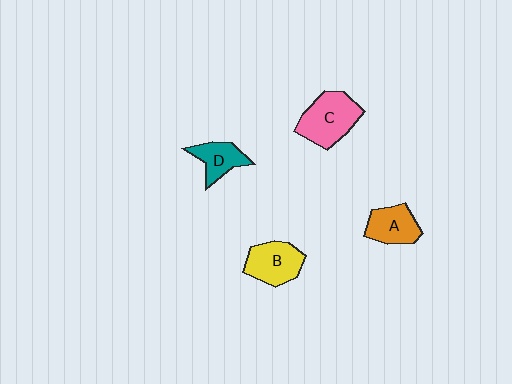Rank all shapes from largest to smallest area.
From largest to smallest: C (pink), B (yellow), A (orange), D (teal).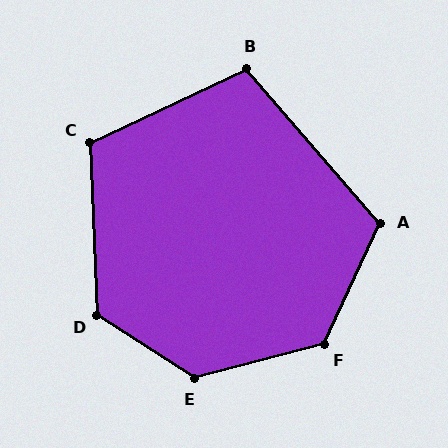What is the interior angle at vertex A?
Approximately 114 degrees (obtuse).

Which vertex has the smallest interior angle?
B, at approximately 106 degrees.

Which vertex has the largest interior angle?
E, at approximately 133 degrees.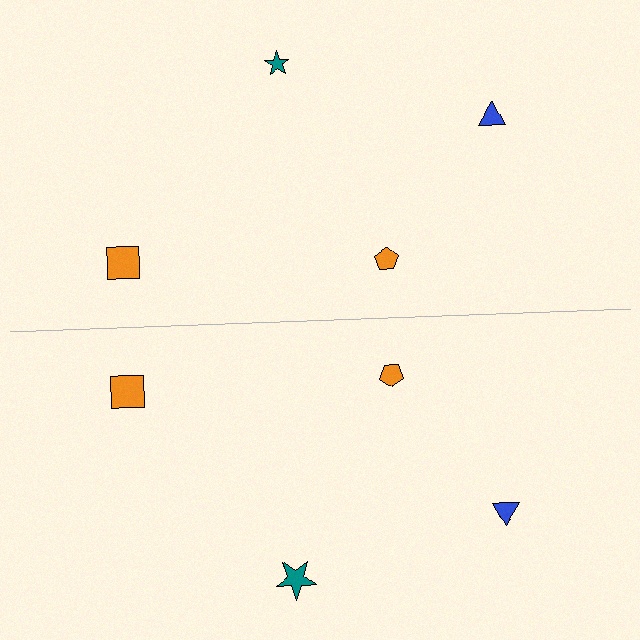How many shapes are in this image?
There are 8 shapes in this image.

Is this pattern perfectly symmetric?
No, the pattern is not perfectly symmetric. The teal star on the bottom side has a different size than its mirror counterpart.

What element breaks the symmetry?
The teal star on the bottom side has a different size than its mirror counterpart.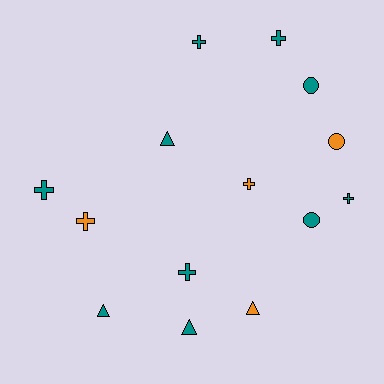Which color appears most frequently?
Teal, with 10 objects.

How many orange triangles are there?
There is 1 orange triangle.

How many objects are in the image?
There are 14 objects.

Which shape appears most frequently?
Cross, with 7 objects.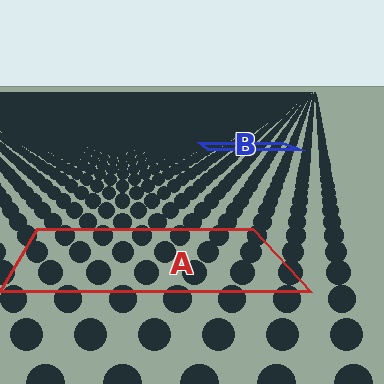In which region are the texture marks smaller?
The texture marks are smaller in region B, because it is farther away.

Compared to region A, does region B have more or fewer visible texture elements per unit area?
Region B has more texture elements per unit area — they are packed more densely because it is farther away.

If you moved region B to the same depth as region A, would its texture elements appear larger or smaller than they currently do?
They would appear larger. At a closer depth, the same texture elements are projected at a bigger on-screen size.